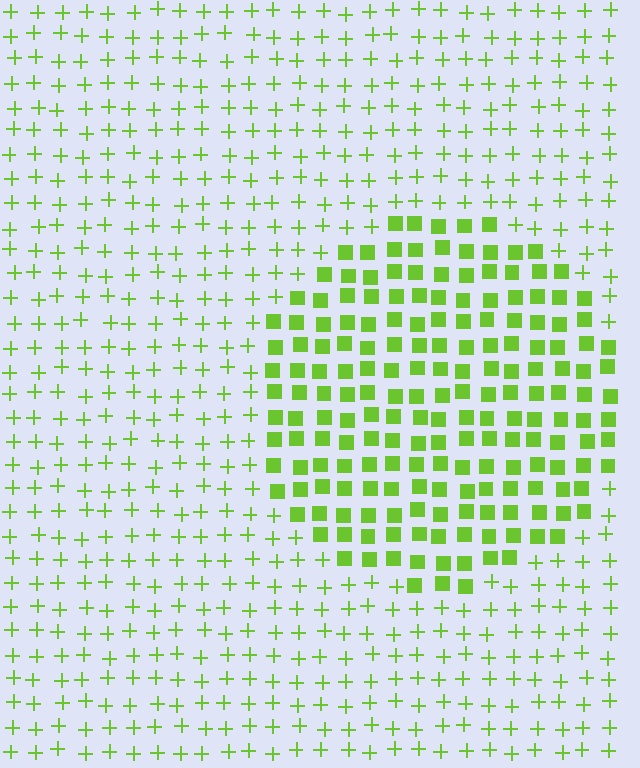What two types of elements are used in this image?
The image uses squares inside the circle region and plus signs outside it.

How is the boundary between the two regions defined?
The boundary is defined by a change in element shape: squares inside vs. plus signs outside. All elements share the same color and spacing.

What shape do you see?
I see a circle.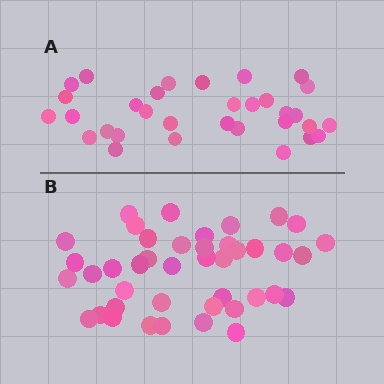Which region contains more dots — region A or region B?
Region B (the bottom region) has more dots.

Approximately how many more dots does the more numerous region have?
Region B has roughly 10 or so more dots than region A.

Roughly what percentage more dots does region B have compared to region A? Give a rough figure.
About 30% more.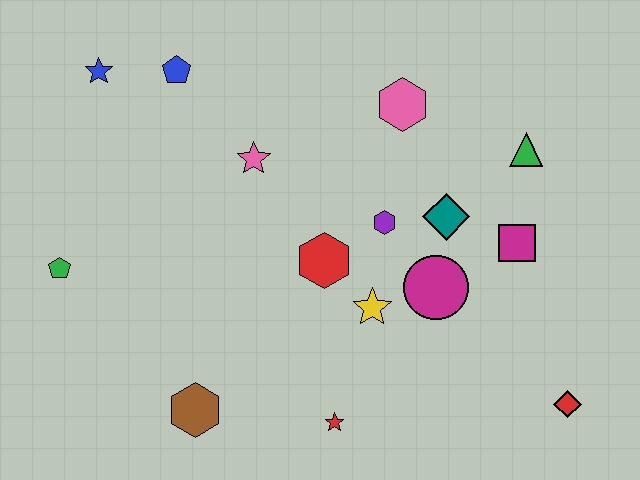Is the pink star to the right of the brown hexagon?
Yes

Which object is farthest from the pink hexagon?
The green pentagon is farthest from the pink hexagon.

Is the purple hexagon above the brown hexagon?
Yes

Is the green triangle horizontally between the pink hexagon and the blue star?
No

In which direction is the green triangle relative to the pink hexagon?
The green triangle is to the right of the pink hexagon.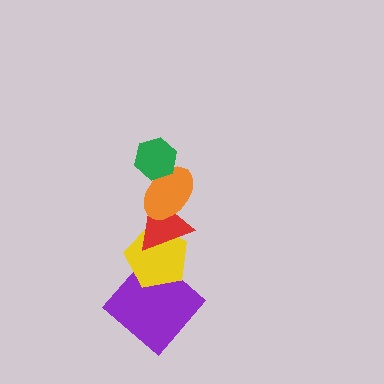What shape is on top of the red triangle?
The orange ellipse is on top of the red triangle.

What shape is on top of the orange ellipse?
The green hexagon is on top of the orange ellipse.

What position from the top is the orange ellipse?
The orange ellipse is 2nd from the top.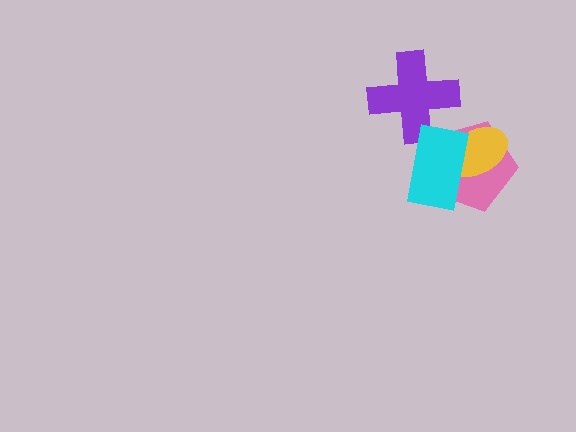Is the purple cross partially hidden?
Yes, it is partially covered by another shape.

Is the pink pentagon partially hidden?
Yes, it is partially covered by another shape.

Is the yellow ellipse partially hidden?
Yes, it is partially covered by another shape.